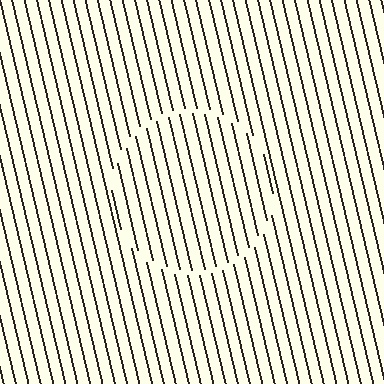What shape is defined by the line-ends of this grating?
An illusory circle. The interior of the shape contains the same grating, shifted by half a period — the contour is defined by the phase discontinuity where line-ends from the inner and outer gratings abut.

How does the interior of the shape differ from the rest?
The interior of the shape contains the same grating, shifted by half a period — the contour is defined by the phase discontinuity where line-ends from the inner and outer gratings abut.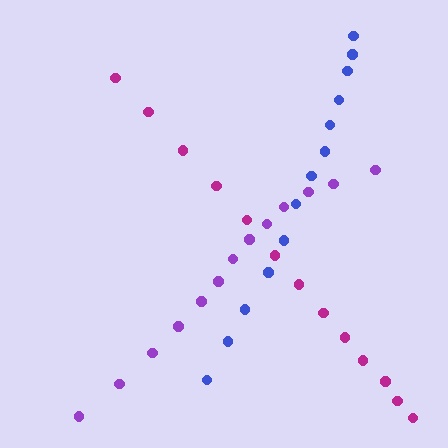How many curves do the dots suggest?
There are 3 distinct paths.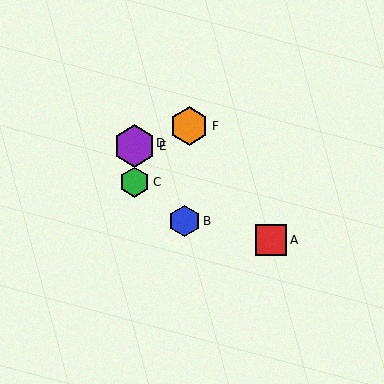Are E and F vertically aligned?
No, E is at x≈135 and F is at x≈189.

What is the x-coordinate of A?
Object A is at x≈271.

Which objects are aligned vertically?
Objects C, D, E are aligned vertically.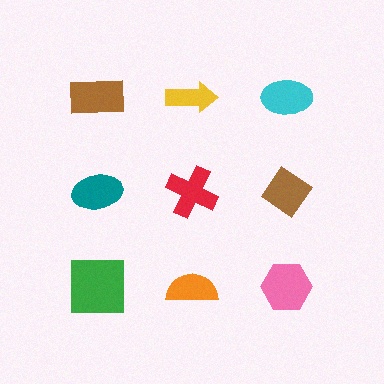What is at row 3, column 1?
A green square.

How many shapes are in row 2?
3 shapes.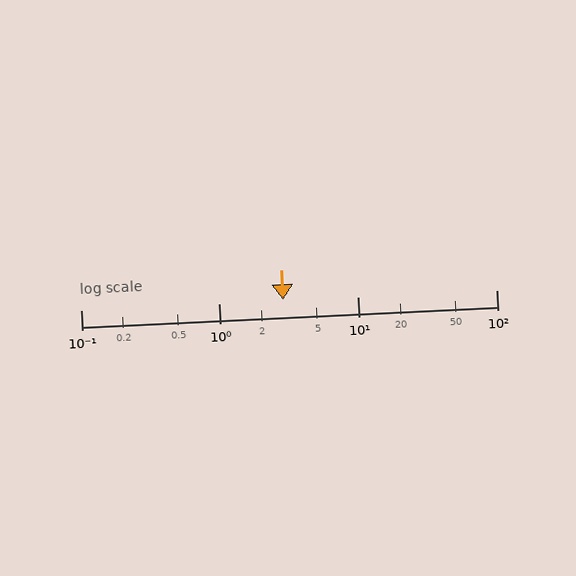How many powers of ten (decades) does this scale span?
The scale spans 3 decades, from 0.1 to 100.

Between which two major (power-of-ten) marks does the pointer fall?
The pointer is between 1 and 10.